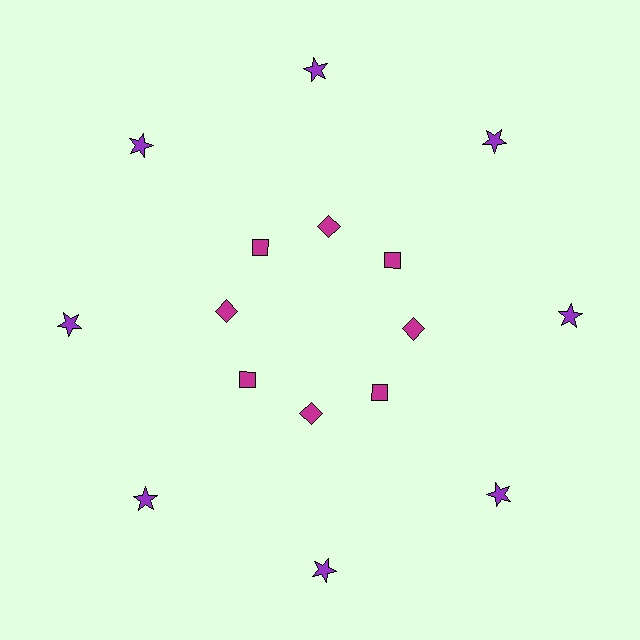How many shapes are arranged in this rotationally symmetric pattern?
There are 16 shapes, arranged in 8 groups of 2.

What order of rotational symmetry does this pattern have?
This pattern has 8-fold rotational symmetry.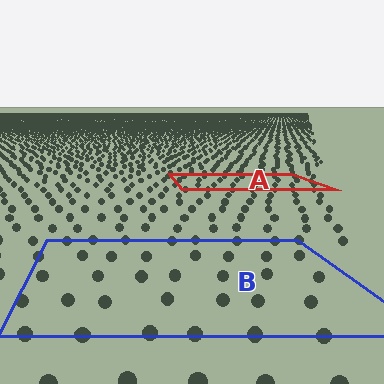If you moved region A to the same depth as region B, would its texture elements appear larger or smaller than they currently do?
They would appear larger. At a closer depth, the same texture elements are projected at a bigger on-screen size.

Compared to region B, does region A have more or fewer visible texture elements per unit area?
Region A has more texture elements per unit area — they are packed more densely because it is farther away.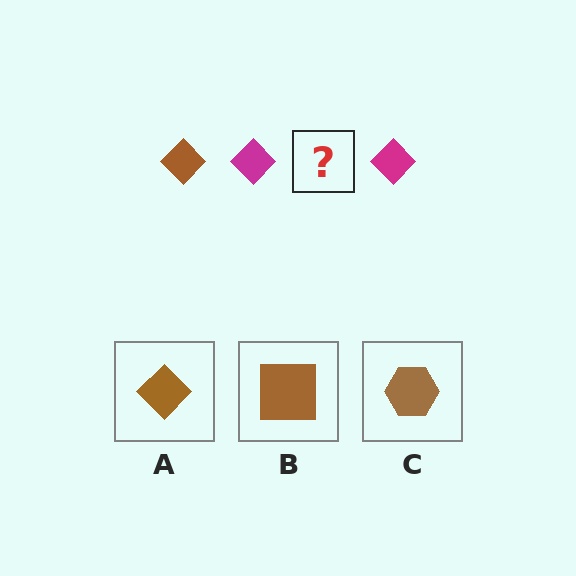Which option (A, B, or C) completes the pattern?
A.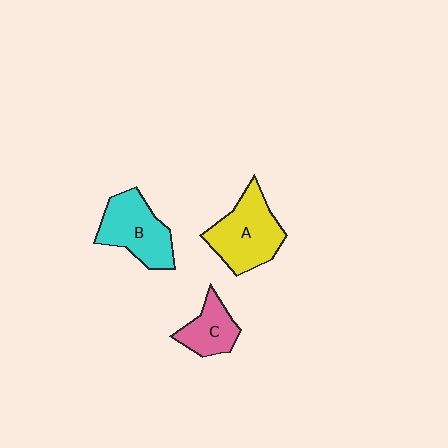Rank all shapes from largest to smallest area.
From largest to smallest: A (yellow), B (cyan), C (pink).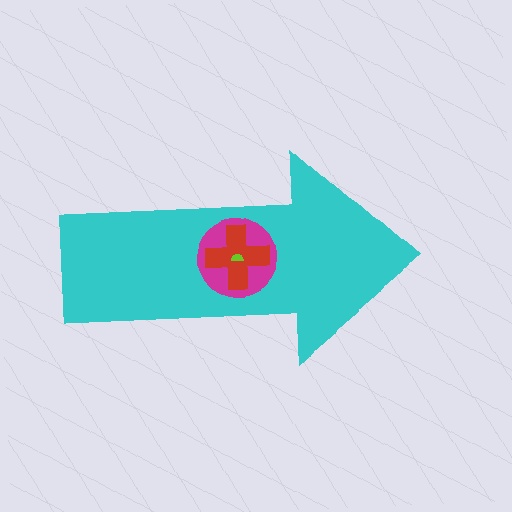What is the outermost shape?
The cyan arrow.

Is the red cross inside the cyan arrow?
Yes.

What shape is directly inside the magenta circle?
The red cross.